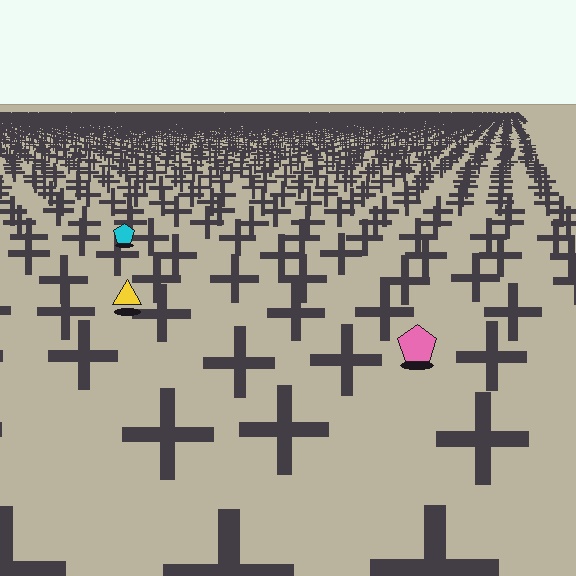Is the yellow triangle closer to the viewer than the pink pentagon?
No. The pink pentagon is closer — you can tell from the texture gradient: the ground texture is coarser near it.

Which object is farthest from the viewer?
The cyan pentagon is farthest from the viewer. It appears smaller and the ground texture around it is denser.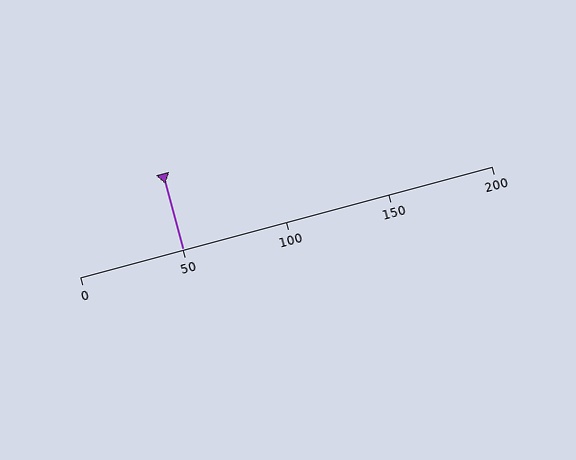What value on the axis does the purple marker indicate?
The marker indicates approximately 50.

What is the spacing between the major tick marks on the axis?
The major ticks are spaced 50 apart.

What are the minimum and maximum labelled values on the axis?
The axis runs from 0 to 200.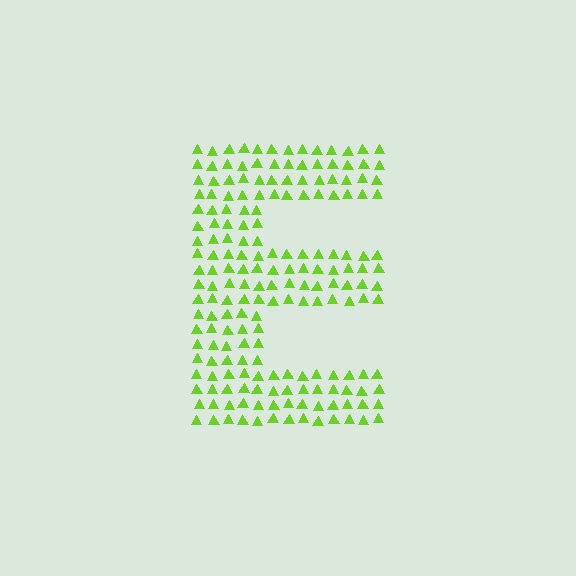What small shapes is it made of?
It is made of small triangles.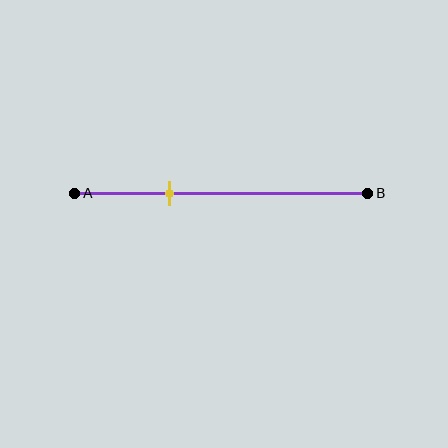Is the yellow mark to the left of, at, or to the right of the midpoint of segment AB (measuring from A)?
The yellow mark is to the left of the midpoint of segment AB.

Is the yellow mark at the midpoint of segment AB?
No, the mark is at about 30% from A, not at the 50% midpoint.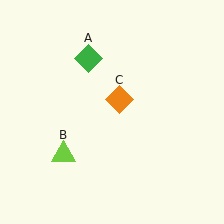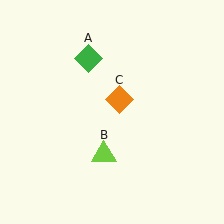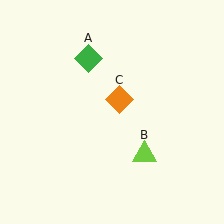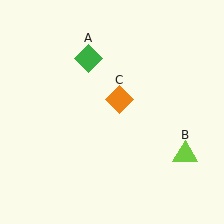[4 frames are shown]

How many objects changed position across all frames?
1 object changed position: lime triangle (object B).